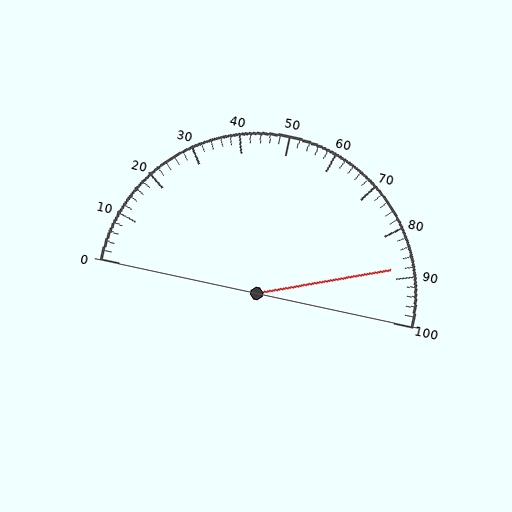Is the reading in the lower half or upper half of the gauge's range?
The reading is in the upper half of the range (0 to 100).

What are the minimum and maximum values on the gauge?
The gauge ranges from 0 to 100.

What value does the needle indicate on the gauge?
The needle indicates approximately 88.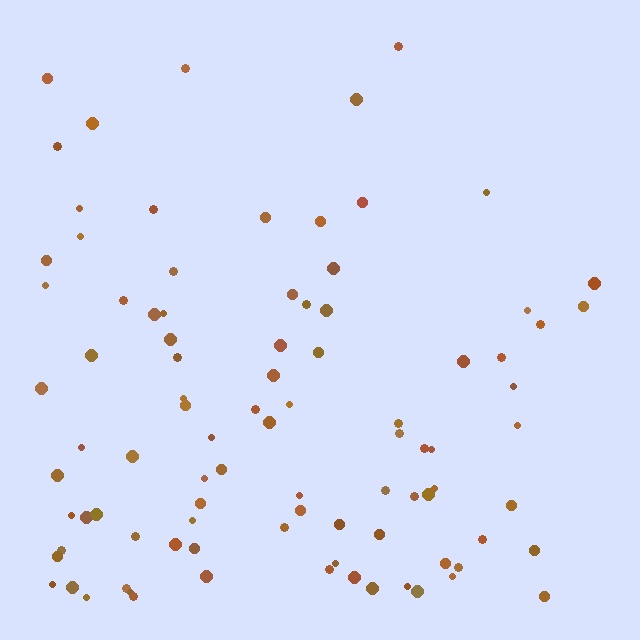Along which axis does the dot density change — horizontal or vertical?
Vertical.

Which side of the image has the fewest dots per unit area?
The top.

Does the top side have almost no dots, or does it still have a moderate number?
Still a moderate number, just noticeably fewer than the bottom.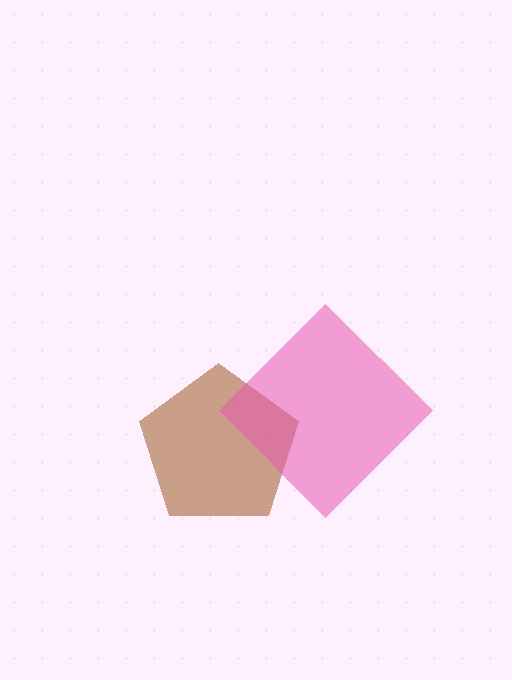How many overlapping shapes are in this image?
There are 2 overlapping shapes in the image.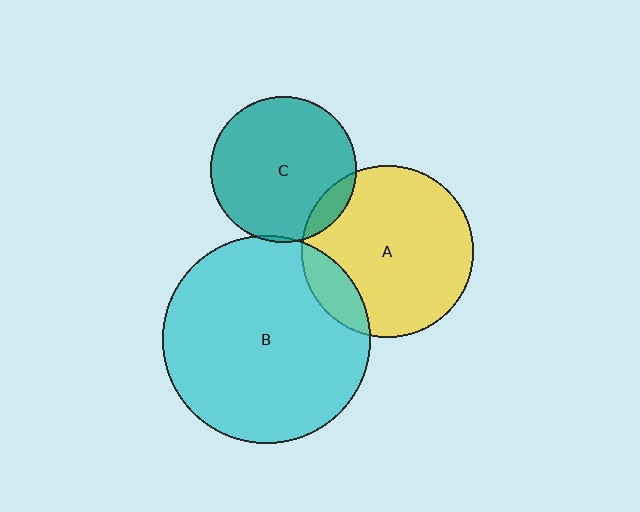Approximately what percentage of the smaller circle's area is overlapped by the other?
Approximately 10%.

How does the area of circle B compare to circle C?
Approximately 2.0 times.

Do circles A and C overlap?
Yes.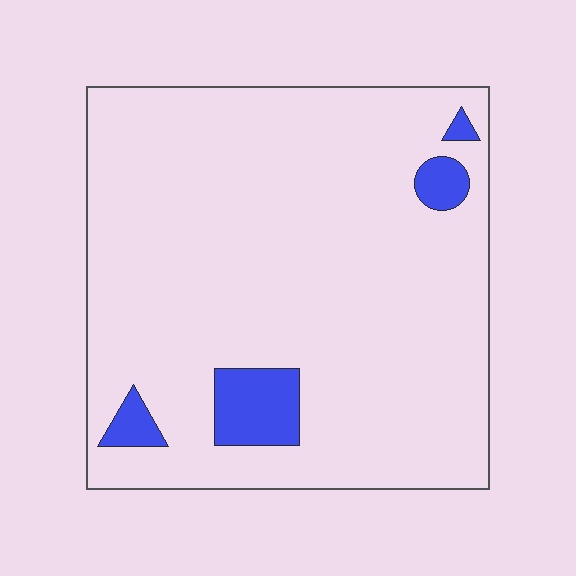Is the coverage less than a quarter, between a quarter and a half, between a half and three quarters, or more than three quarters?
Less than a quarter.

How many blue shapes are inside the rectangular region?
4.